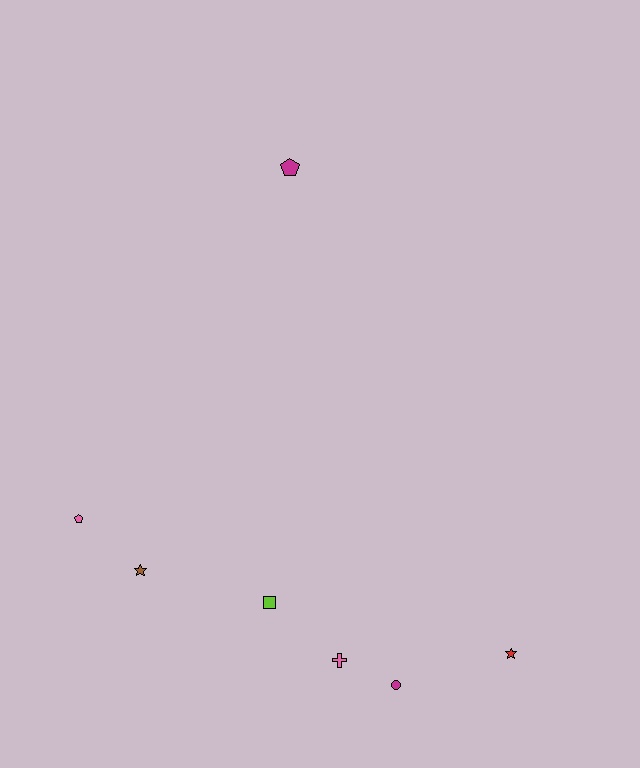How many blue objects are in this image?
There are no blue objects.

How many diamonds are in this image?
There are no diamonds.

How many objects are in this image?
There are 7 objects.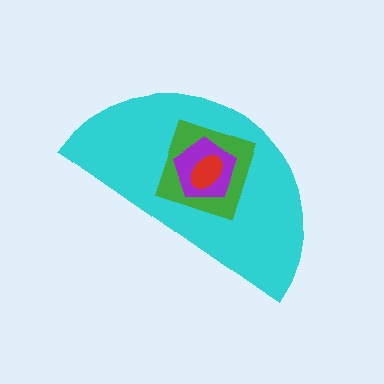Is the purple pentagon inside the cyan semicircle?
Yes.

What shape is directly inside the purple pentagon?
The red ellipse.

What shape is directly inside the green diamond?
The purple pentagon.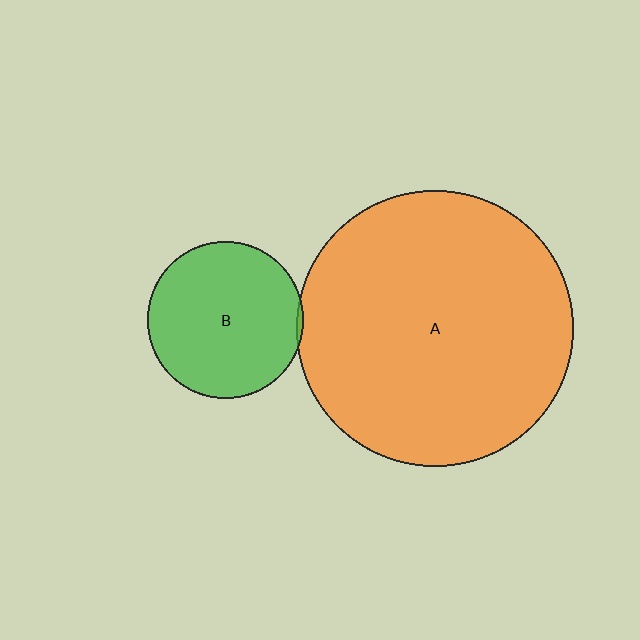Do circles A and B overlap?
Yes.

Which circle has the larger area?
Circle A (orange).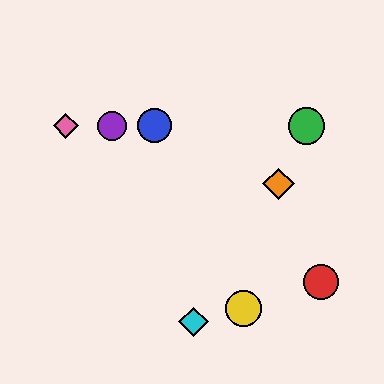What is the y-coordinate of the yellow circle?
The yellow circle is at y≈308.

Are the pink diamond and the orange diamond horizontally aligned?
No, the pink diamond is at y≈126 and the orange diamond is at y≈184.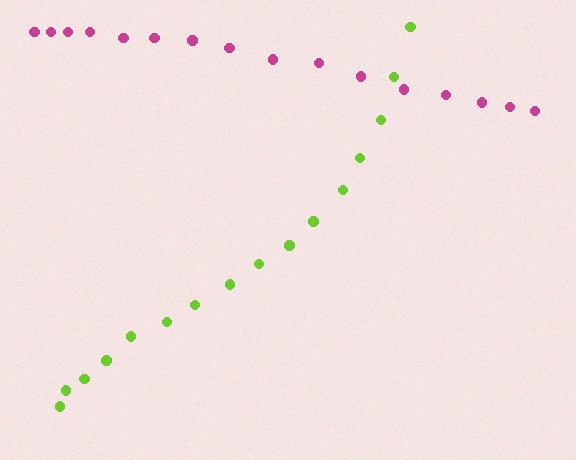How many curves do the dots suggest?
There are 2 distinct paths.